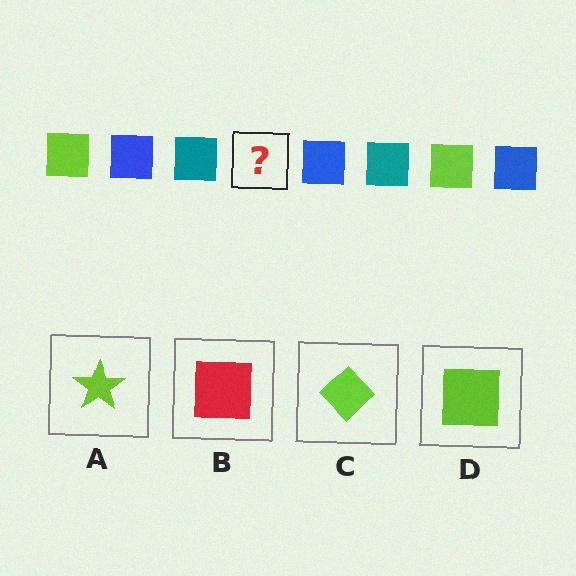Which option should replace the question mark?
Option D.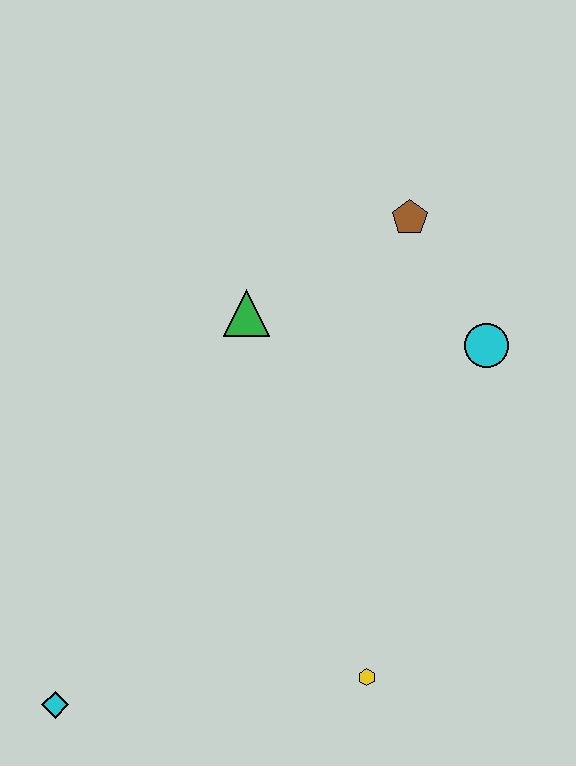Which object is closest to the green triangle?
The brown pentagon is closest to the green triangle.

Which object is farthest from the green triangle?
The cyan diamond is farthest from the green triangle.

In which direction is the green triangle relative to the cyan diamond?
The green triangle is above the cyan diamond.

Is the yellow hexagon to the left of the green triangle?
No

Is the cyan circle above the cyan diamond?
Yes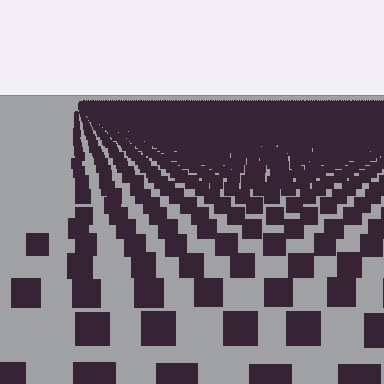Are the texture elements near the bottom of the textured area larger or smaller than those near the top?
Larger. Near the bottom, elements are closer to the viewer and appear at a bigger on-screen size.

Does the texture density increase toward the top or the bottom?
Density increases toward the top.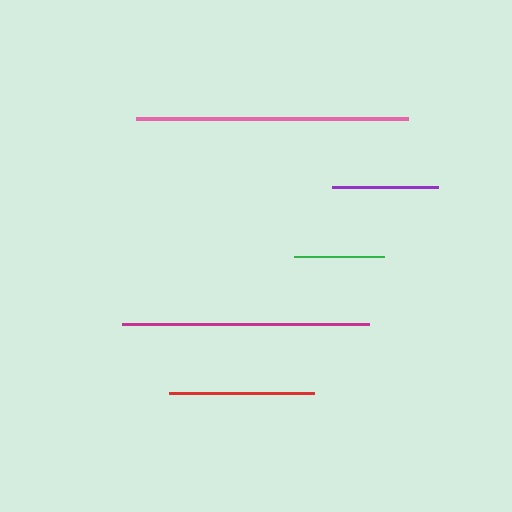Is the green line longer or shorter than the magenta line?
The magenta line is longer than the green line.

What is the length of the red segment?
The red segment is approximately 146 pixels long.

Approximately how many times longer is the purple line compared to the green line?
The purple line is approximately 1.2 times the length of the green line.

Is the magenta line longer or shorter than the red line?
The magenta line is longer than the red line.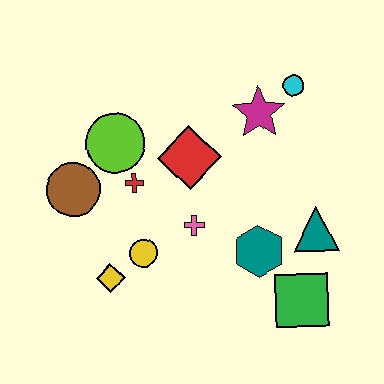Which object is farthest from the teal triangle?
The brown circle is farthest from the teal triangle.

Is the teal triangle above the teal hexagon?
Yes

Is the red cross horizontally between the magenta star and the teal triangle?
No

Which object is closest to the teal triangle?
The teal hexagon is closest to the teal triangle.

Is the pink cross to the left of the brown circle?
No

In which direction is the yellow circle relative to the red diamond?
The yellow circle is below the red diamond.